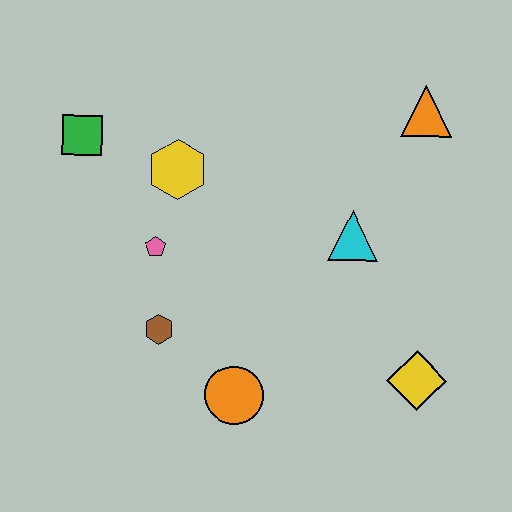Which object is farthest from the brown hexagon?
The orange triangle is farthest from the brown hexagon.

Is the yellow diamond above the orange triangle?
No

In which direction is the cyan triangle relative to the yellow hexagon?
The cyan triangle is to the right of the yellow hexagon.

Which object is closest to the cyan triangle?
The orange triangle is closest to the cyan triangle.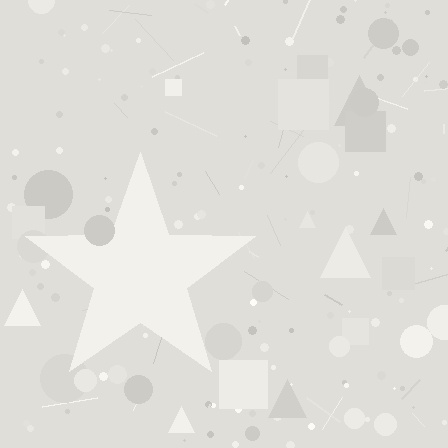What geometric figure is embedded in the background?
A star is embedded in the background.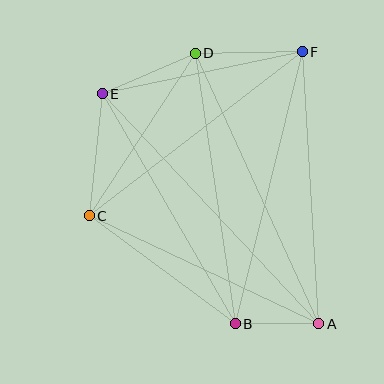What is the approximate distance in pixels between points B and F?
The distance between B and F is approximately 280 pixels.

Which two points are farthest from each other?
Points A and E are farthest from each other.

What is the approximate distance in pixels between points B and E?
The distance between B and E is approximately 266 pixels.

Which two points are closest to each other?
Points A and B are closest to each other.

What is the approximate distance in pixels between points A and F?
The distance between A and F is approximately 272 pixels.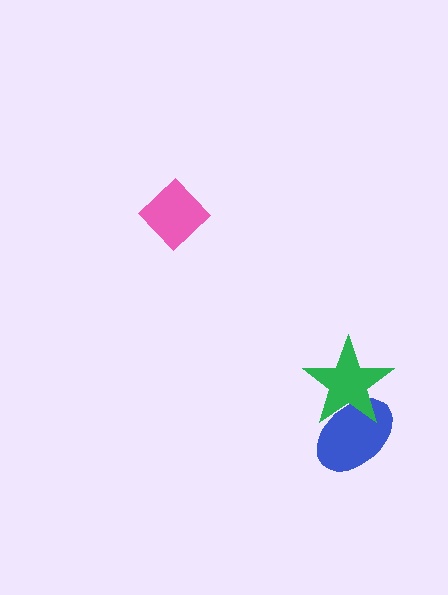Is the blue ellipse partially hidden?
Yes, it is partially covered by another shape.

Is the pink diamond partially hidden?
No, no other shape covers it.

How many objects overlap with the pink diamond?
0 objects overlap with the pink diamond.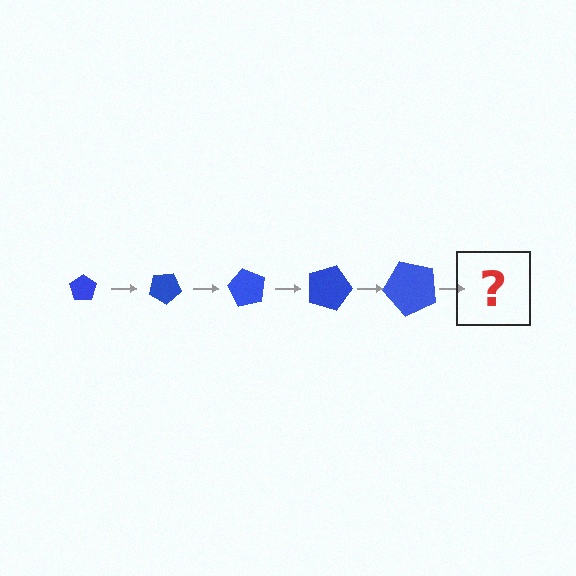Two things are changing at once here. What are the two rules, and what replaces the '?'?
The two rules are that the pentagon grows larger each step and it rotates 30 degrees each step. The '?' should be a pentagon, larger than the previous one and rotated 150 degrees from the start.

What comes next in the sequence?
The next element should be a pentagon, larger than the previous one and rotated 150 degrees from the start.